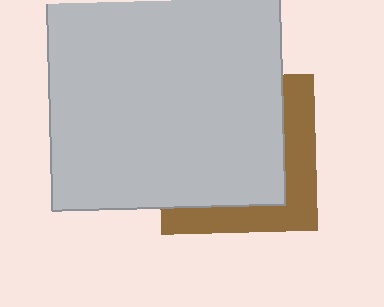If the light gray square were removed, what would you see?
You would see the complete brown square.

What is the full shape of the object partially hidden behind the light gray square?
The partially hidden object is a brown square.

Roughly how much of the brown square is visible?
A small part of it is visible (roughly 33%).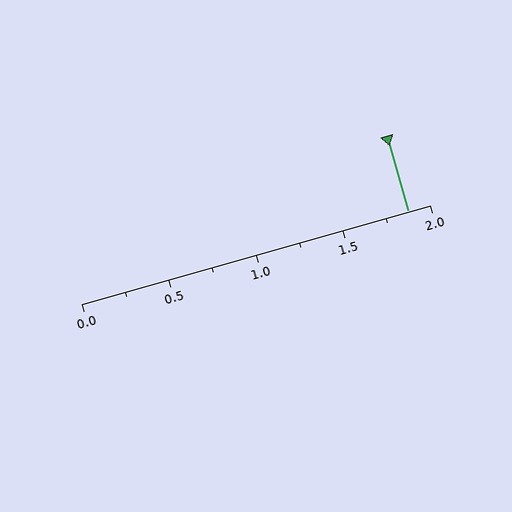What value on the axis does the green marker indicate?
The marker indicates approximately 1.88.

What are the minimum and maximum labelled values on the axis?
The axis runs from 0.0 to 2.0.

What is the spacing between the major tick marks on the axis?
The major ticks are spaced 0.5 apart.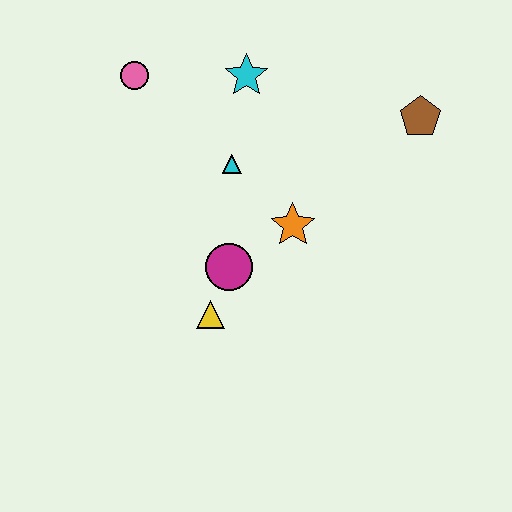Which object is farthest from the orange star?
The pink circle is farthest from the orange star.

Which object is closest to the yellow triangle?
The magenta circle is closest to the yellow triangle.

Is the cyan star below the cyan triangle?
No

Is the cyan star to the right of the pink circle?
Yes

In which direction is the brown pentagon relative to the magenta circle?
The brown pentagon is to the right of the magenta circle.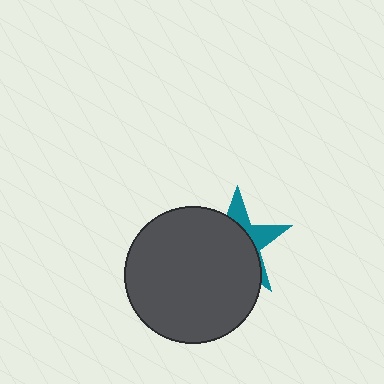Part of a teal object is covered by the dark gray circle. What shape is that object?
It is a star.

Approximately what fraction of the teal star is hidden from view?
Roughly 68% of the teal star is hidden behind the dark gray circle.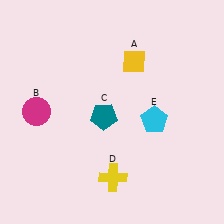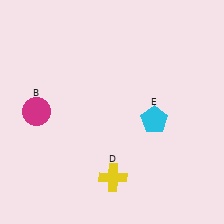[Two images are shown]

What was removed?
The yellow diamond (A), the teal pentagon (C) were removed in Image 2.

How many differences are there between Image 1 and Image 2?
There are 2 differences between the two images.